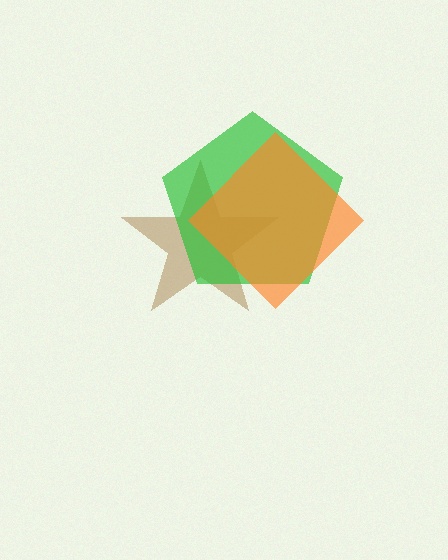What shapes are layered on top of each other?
The layered shapes are: a brown star, a green pentagon, an orange diamond.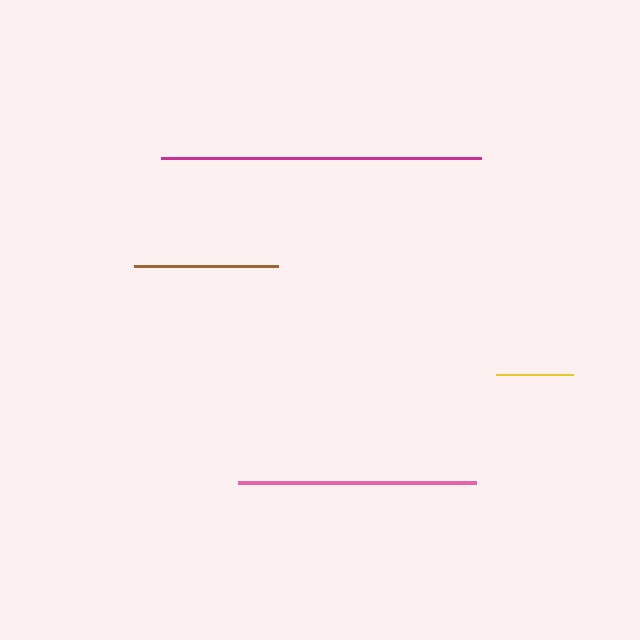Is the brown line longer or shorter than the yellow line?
The brown line is longer than the yellow line.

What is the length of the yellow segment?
The yellow segment is approximately 77 pixels long.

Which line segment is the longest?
The magenta line is the longest at approximately 320 pixels.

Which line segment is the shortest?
The yellow line is the shortest at approximately 77 pixels.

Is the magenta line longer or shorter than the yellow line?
The magenta line is longer than the yellow line.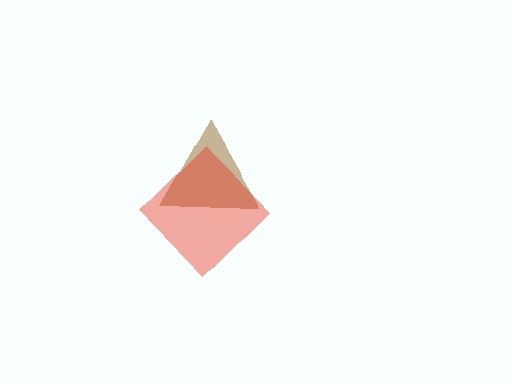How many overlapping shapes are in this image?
There are 2 overlapping shapes in the image.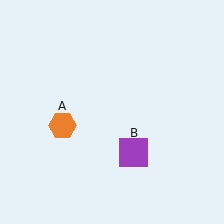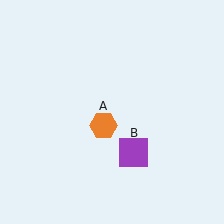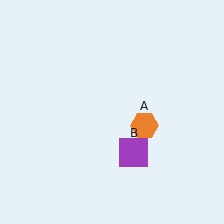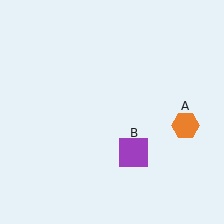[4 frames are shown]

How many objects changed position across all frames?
1 object changed position: orange hexagon (object A).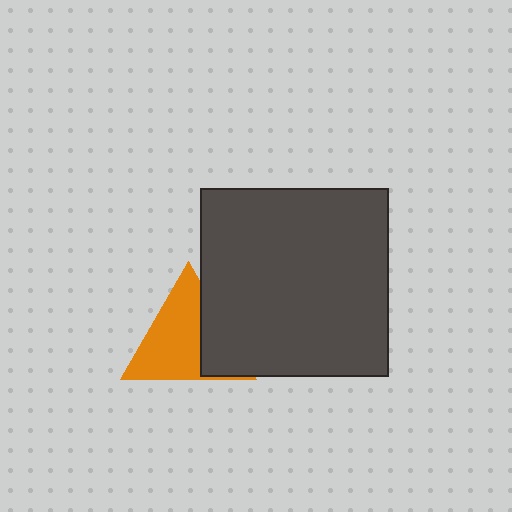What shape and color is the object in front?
The object in front is a dark gray square.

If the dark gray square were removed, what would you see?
You would see the complete orange triangle.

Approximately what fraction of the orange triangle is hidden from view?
Roughly 34% of the orange triangle is hidden behind the dark gray square.